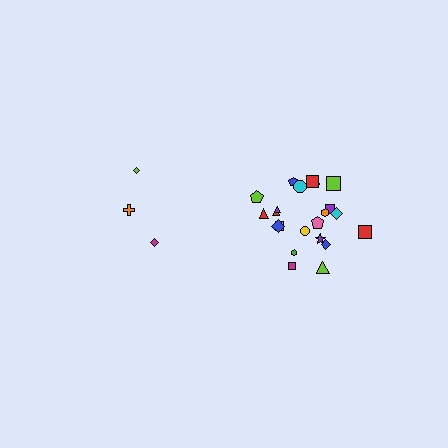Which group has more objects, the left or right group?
The right group.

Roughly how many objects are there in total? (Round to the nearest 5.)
Roughly 25 objects in total.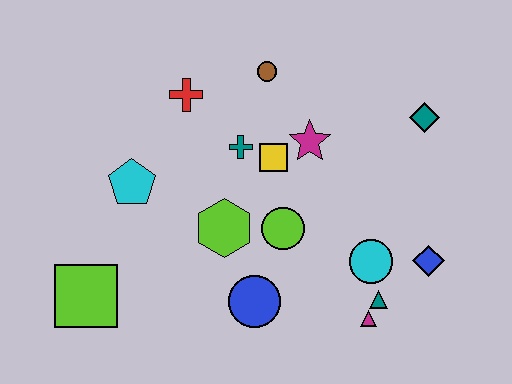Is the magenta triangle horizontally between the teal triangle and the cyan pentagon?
Yes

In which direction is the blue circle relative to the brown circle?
The blue circle is below the brown circle.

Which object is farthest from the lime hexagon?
The teal diamond is farthest from the lime hexagon.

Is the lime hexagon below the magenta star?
Yes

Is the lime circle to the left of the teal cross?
No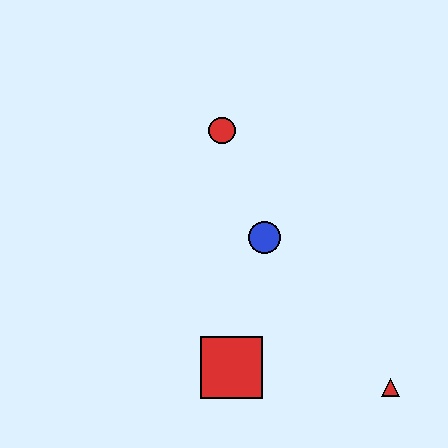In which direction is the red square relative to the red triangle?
The red square is to the left of the red triangle.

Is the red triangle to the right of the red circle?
Yes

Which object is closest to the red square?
The blue circle is closest to the red square.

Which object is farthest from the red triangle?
The red circle is farthest from the red triangle.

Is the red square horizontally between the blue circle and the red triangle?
No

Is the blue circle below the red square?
No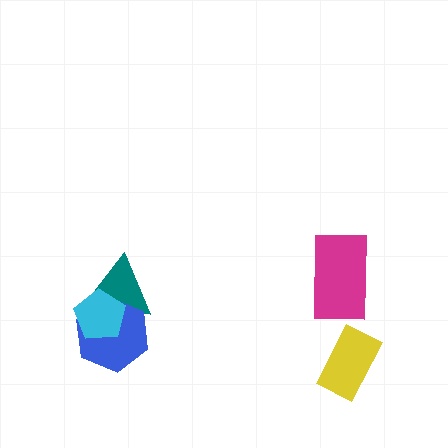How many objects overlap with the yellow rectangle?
0 objects overlap with the yellow rectangle.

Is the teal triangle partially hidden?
Yes, it is partially covered by another shape.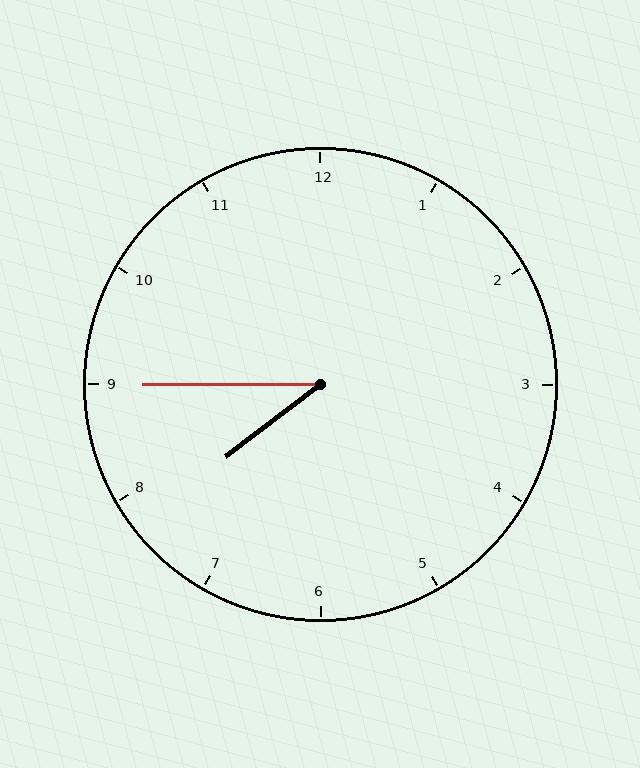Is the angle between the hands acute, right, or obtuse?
It is acute.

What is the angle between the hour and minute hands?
Approximately 38 degrees.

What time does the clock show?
7:45.